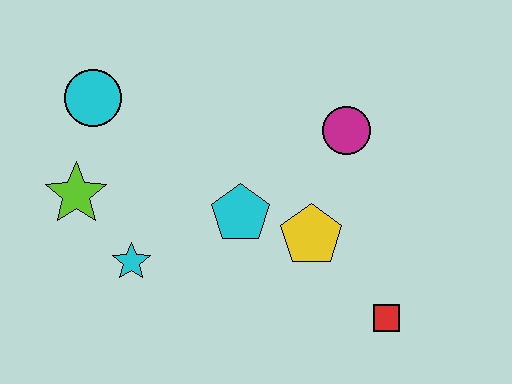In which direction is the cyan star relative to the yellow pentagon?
The cyan star is to the left of the yellow pentagon.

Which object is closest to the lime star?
The cyan star is closest to the lime star.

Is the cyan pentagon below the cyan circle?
Yes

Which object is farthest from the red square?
The cyan circle is farthest from the red square.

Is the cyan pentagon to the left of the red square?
Yes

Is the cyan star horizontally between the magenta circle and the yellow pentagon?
No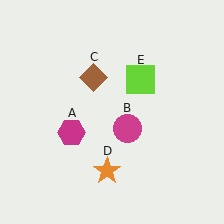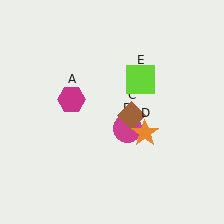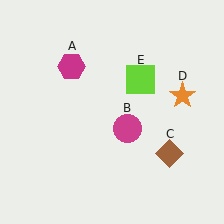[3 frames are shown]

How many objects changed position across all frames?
3 objects changed position: magenta hexagon (object A), brown diamond (object C), orange star (object D).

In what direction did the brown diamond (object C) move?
The brown diamond (object C) moved down and to the right.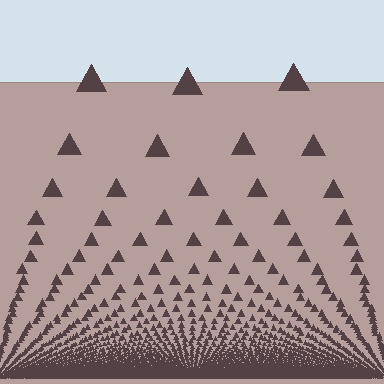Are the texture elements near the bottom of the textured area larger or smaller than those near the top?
Smaller. The gradient is inverted — elements near the bottom are smaller and denser.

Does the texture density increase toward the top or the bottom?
Density increases toward the bottom.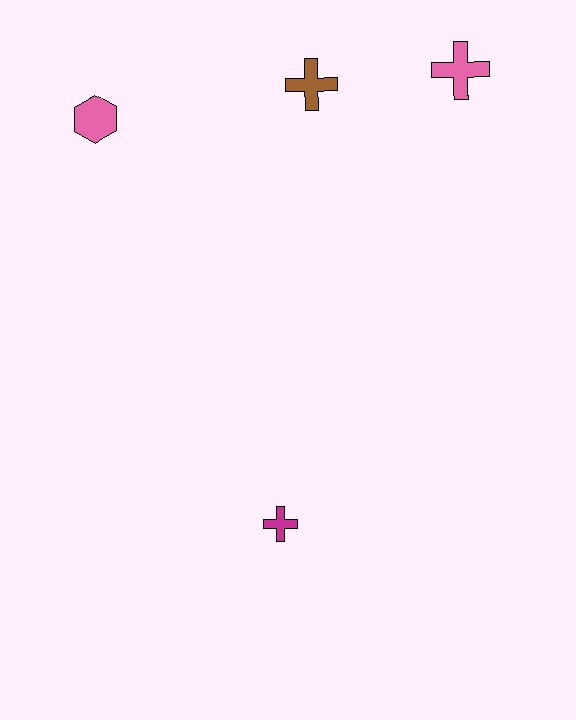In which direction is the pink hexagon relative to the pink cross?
The pink hexagon is to the left of the pink cross.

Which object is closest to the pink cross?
The brown cross is closest to the pink cross.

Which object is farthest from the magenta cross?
The pink cross is farthest from the magenta cross.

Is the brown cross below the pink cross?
Yes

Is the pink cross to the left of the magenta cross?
No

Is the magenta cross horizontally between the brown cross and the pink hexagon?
Yes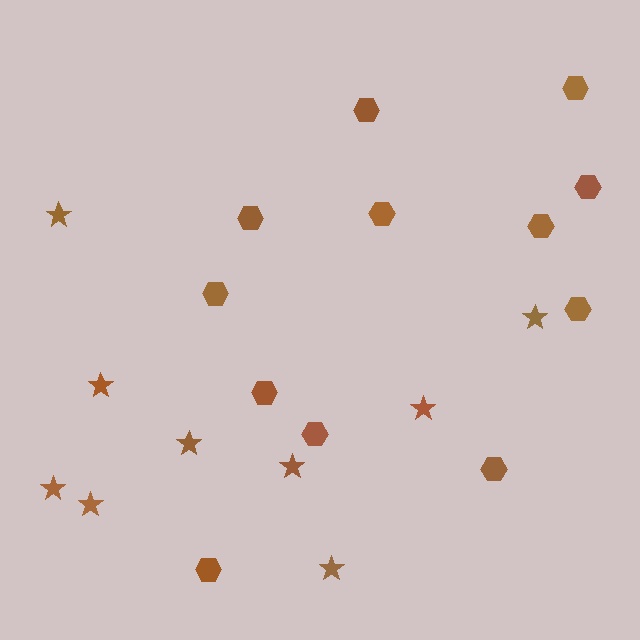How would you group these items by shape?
There are 2 groups: one group of hexagons (12) and one group of stars (9).